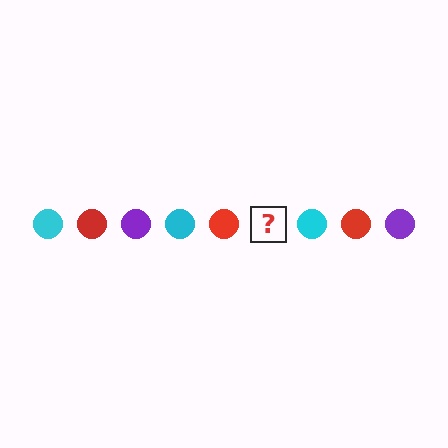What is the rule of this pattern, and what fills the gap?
The rule is that the pattern cycles through cyan, red, purple circles. The gap should be filled with a purple circle.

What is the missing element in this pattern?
The missing element is a purple circle.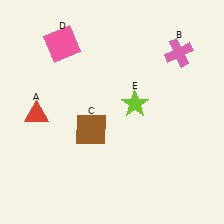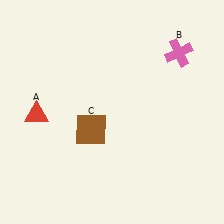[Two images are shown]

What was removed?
The lime star (E), the pink square (D) were removed in Image 2.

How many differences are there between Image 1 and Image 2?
There are 2 differences between the two images.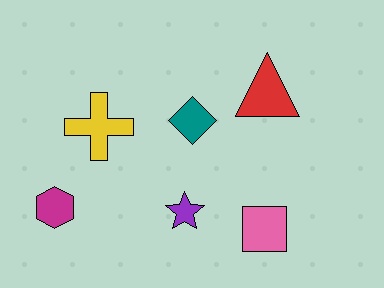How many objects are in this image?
There are 6 objects.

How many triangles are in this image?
There is 1 triangle.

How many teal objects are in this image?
There is 1 teal object.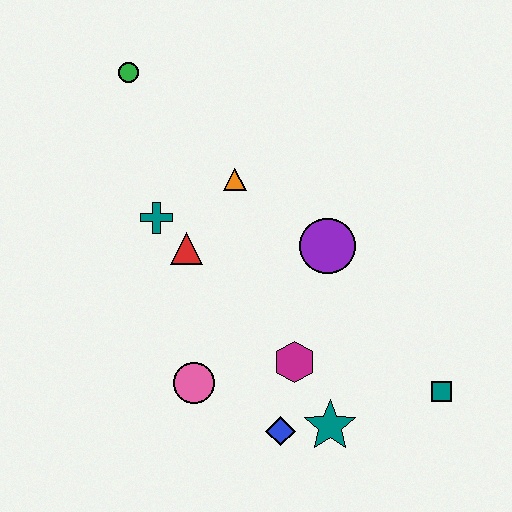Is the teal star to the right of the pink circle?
Yes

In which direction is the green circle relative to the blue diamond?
The green circle is above the blue diamond.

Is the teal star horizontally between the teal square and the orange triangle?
Yes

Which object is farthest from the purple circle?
The green circle is farthest from the purple circle.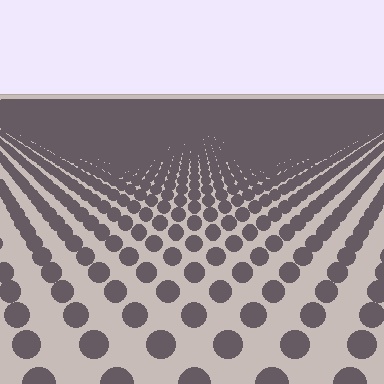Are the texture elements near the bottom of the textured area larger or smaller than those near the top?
Larger. Near the bottom, elements are closer to the viewer and appear at a bigger on-screen size.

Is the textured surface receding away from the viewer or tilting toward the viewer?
The surface is receding away from the viewer. Texture elements get smaller and denser toward the top.